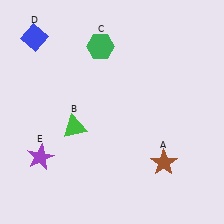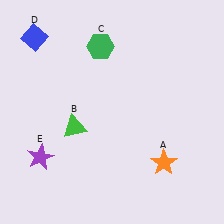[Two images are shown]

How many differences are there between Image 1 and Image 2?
There is 1 difference between the two images.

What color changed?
The star (A) changed from brown in Image 1 to orange in Image 2.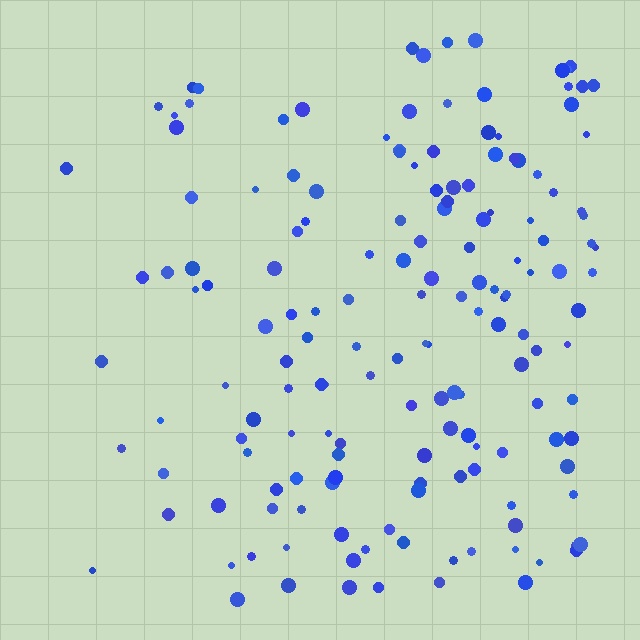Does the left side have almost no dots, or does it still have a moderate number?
Still a moderate number, just noticeably fewer than the right.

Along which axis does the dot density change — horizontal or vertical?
Horizontal.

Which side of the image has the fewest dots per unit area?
The left.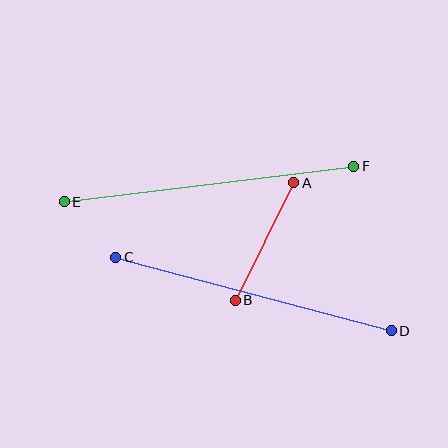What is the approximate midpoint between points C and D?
The midpoint is at approximately (253, 294) pixels.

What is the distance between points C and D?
The distance is approximately 285 pixels.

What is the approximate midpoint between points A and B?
The midpoint is at approximately (265, 241) pixels.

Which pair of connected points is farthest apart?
Points E and F are farthest apart.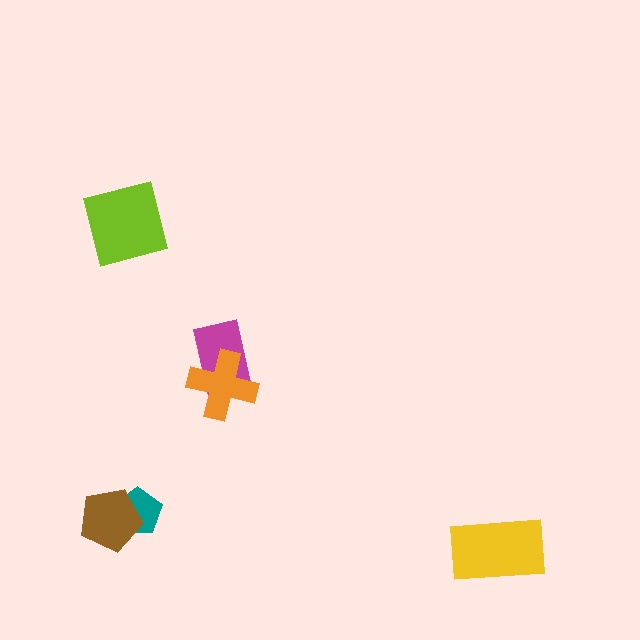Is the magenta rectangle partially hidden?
Yes, it is partially covered by another shape.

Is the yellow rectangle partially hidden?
No, no other shape covers it.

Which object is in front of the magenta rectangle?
The orange cross is in front of the magenta rectangle.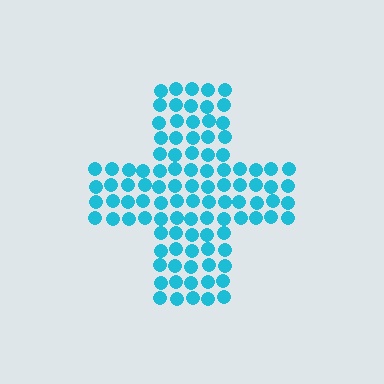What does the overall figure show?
The overall figure shows a cross.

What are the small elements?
The small elements are circles.